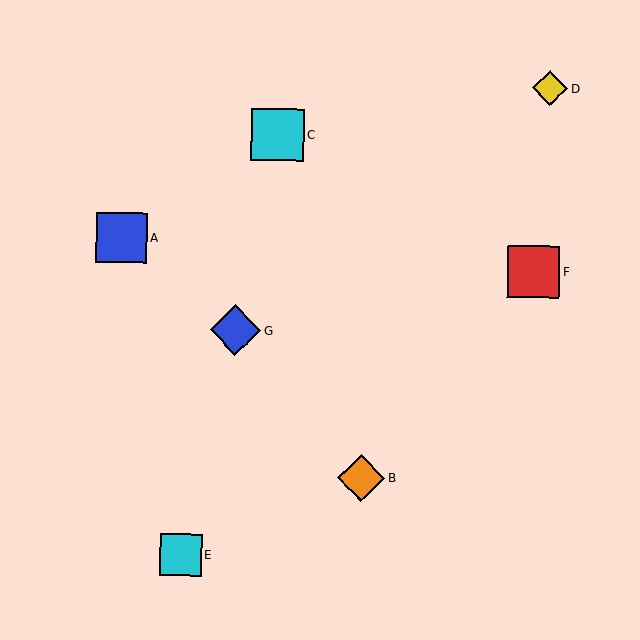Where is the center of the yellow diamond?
The center of the yellow diamond is at (550, 88).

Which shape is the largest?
The cyan square (labeled C) is the largest.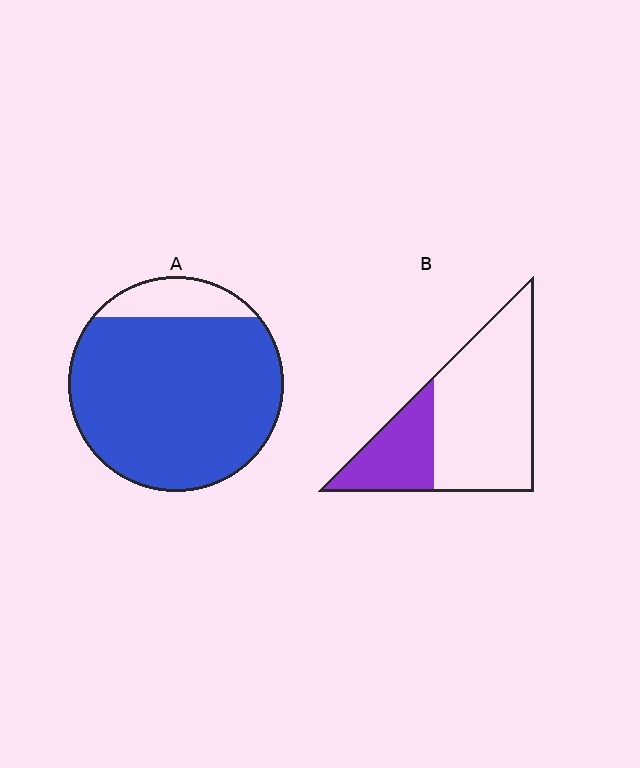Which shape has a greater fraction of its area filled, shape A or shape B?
Shape A.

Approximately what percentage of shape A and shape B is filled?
A is approximately 85% and B is approximately 30%.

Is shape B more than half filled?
No.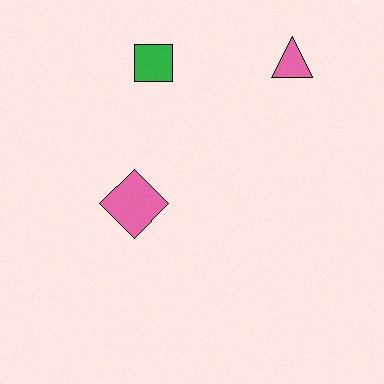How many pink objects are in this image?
There are 2 pink objects.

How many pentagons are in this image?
There are no pentagons.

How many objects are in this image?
There are 3 objects.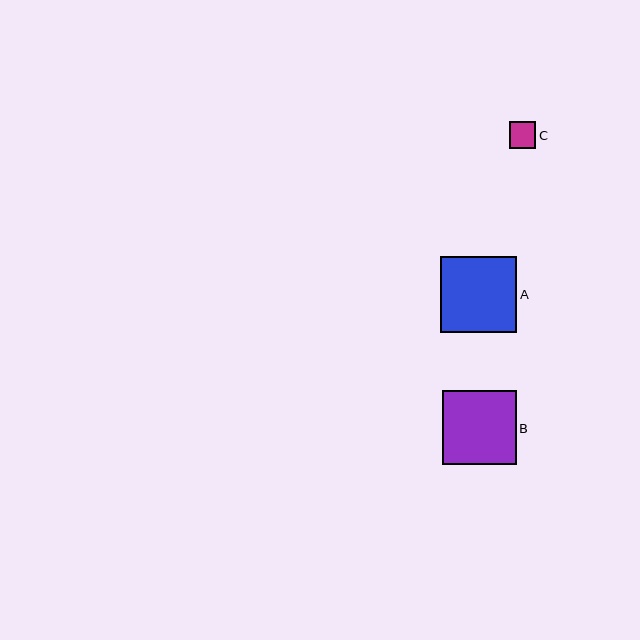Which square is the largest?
Square A is the largest with a size of approximately 76 pixels.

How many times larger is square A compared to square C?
Square A is approximately 2.9 times the size of square C.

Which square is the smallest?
Square C is the smallest with a size of approximately 27 pixels.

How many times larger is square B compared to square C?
Square B is approximately 2.8 times the size of square C.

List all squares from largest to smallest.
From largest to smallest: A, B, C.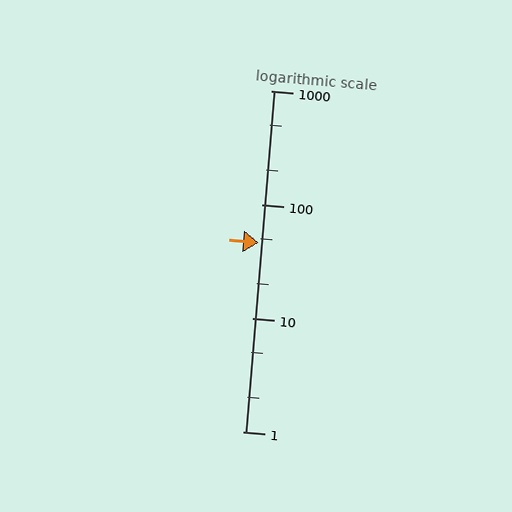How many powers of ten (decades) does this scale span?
The scale spans 3 decades, from 1 to 1000.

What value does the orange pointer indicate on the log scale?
The pointer indicates approximately 46.